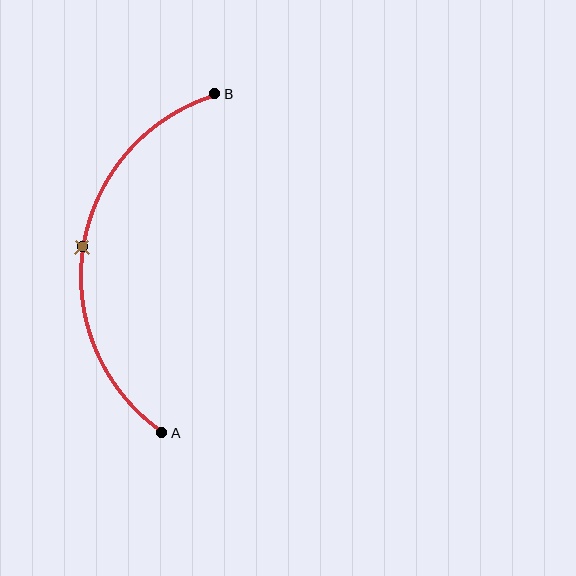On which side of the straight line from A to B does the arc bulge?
The arc bulges to the left of the straight line connecting A and B.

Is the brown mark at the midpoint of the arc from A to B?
Yes. The brown mark lies on the arc at equal arc-length from both A and B — it is the arc midpoint.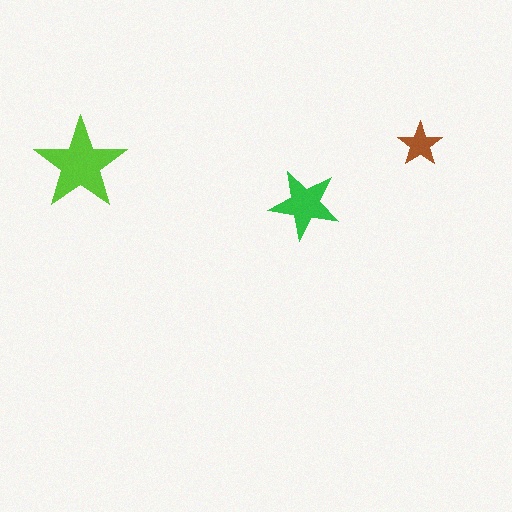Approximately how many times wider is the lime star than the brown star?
About 2 times wider.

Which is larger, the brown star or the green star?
The green one.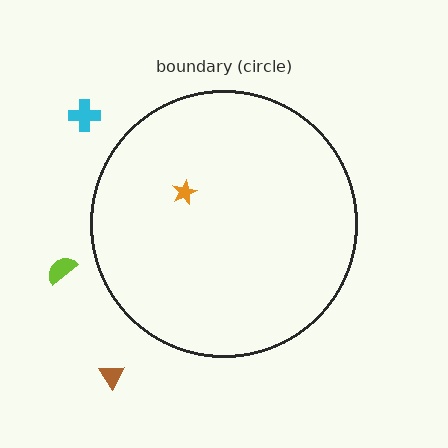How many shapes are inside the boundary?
1 inside, 3 outside.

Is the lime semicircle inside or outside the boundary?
Outside.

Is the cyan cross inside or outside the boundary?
Outside.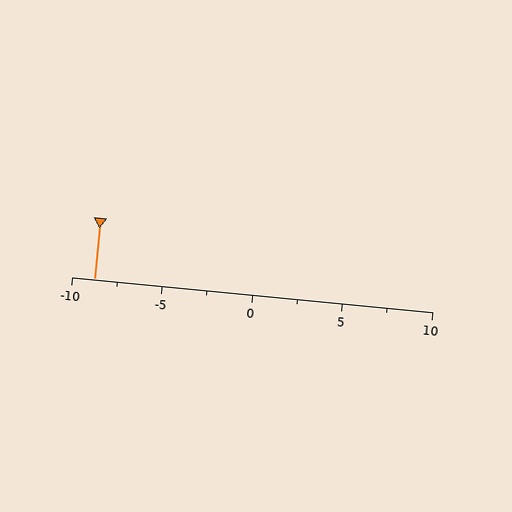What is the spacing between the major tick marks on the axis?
The major ticks are spaced 5 apart.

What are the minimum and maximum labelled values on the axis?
The axis runs from -10 to 10.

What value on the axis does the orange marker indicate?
The marker indicates approximately -8.8.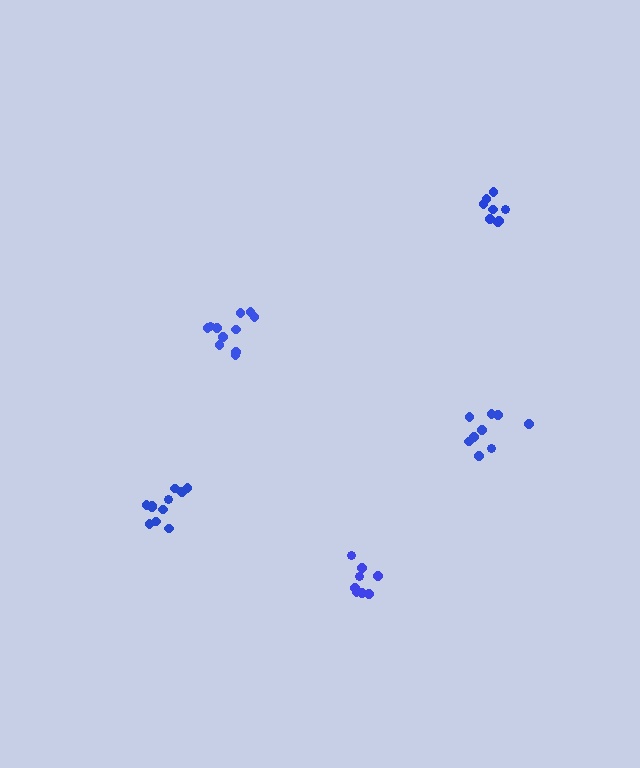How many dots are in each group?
Group 1: 8 dots, Group 2: 11 dots, Group 3: 8 dots, Group 4: 11 dots, Group 5: 9 dots (47 total).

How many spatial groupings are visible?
There are 5 spatial groupings.